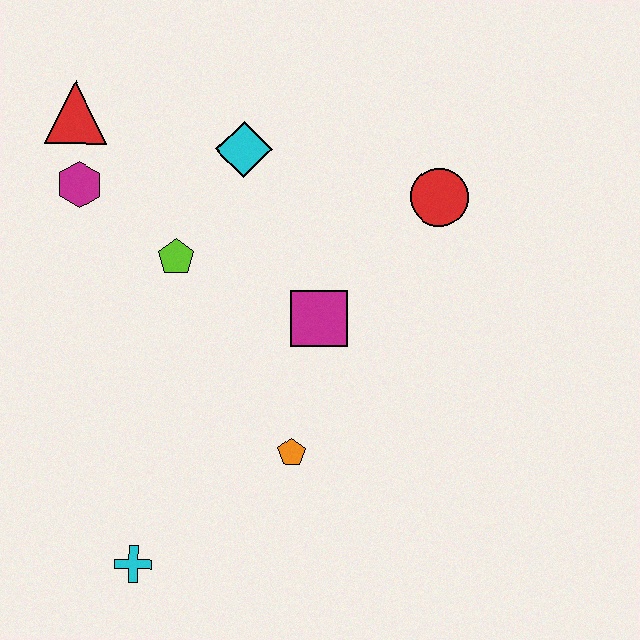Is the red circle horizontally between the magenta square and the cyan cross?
No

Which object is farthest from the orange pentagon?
The red triangle is farthest from the orange pentagon.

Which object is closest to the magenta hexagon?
The red triangle is closest to the magenta hexagon.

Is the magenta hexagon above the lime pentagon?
Yes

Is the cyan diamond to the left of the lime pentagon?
No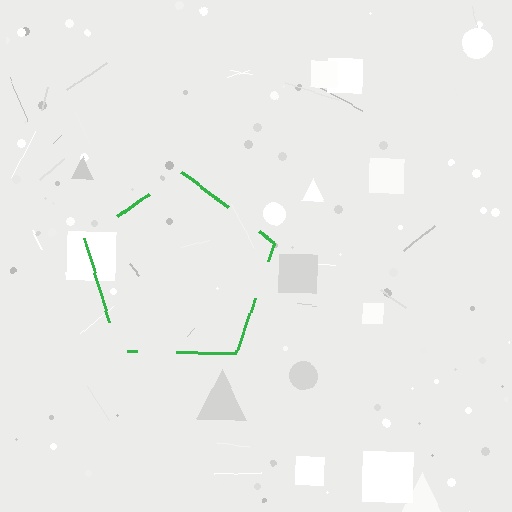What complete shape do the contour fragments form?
The contour fragments form a pentagon.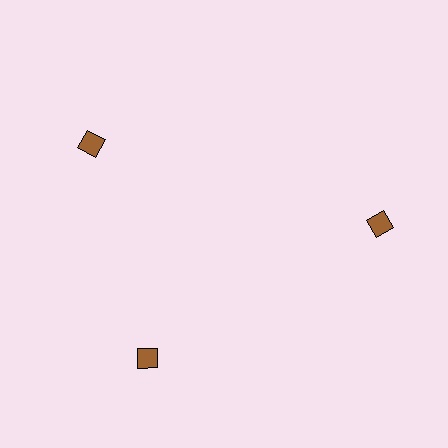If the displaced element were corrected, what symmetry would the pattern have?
It would have 3-fold rotational symmetry — the pattern would map onto itself every 120 degrees.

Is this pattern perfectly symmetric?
No. The 3 brown squares are arranged in a ring, but one element near the 11 o'clock position is rotated out of alignment along the ring, breaking the 3-fold rotational symmetry.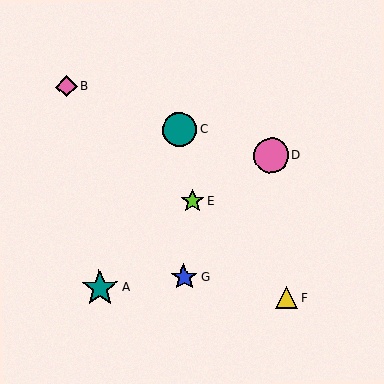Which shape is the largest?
The teal star (labeled A) is the largest.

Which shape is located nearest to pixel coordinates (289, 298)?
The yellow triangle (labeled F) at (287, 298) is nearest to that location.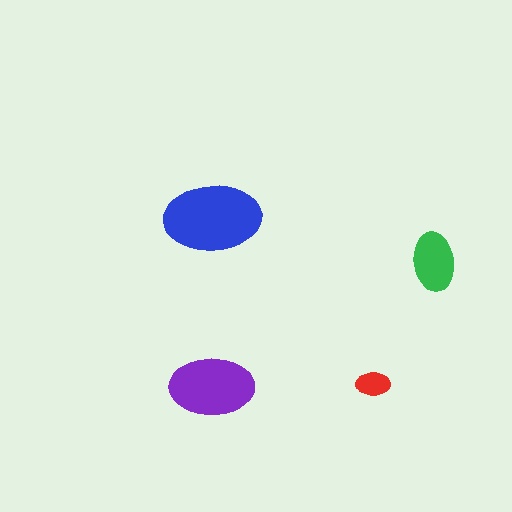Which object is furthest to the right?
The green ellipse is rightmost.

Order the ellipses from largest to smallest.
the blue one, the purple one, the green one, the red one.